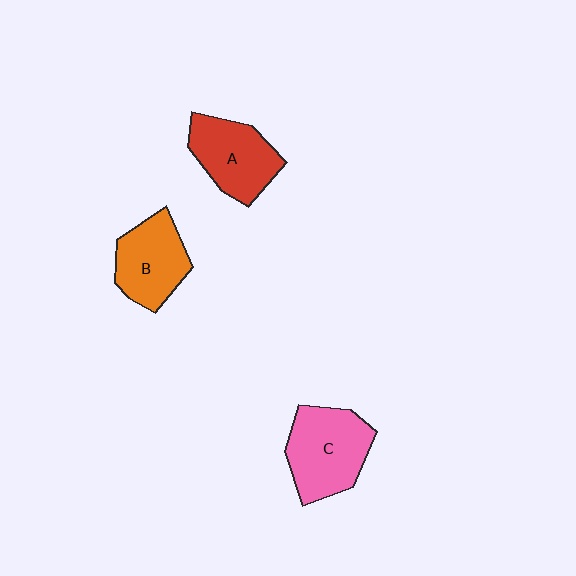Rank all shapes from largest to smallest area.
From largest to smallest: C (pink), A (red), B (orange).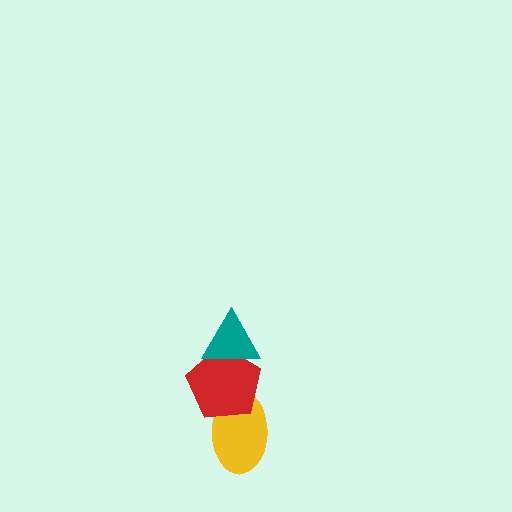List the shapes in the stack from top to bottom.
From top to bottom: the teal triangle, the red pentagon, the yellow ellipse.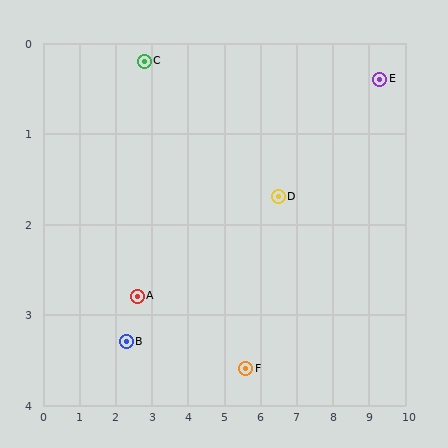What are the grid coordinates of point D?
Point D is at approximately (6.5, 1.7).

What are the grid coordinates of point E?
Point E is at approximately (9.3, 0.4).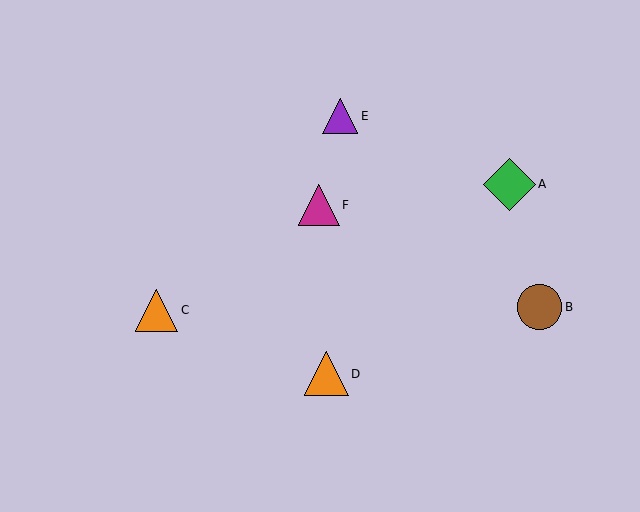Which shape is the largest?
The green diamond (labeled A) is the largest.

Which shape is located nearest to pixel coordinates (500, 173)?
The green diamond (labeled A) at (509, 184) is nearest to that location.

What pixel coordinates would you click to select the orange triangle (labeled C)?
Click at (157, 310) to select the orange triangle C.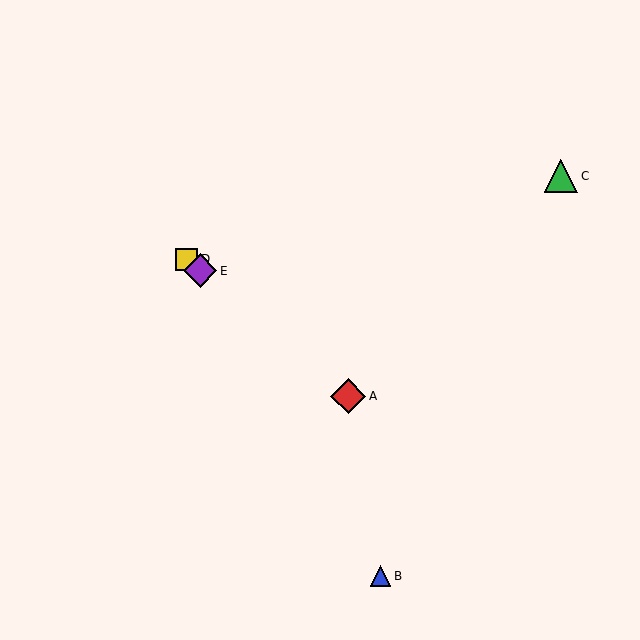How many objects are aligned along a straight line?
3 objects (A, D, E) are aligned along a straight line.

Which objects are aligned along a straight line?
Objects A, D, E are aligned along a straight line.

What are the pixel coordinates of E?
Object E is at (200, 271).